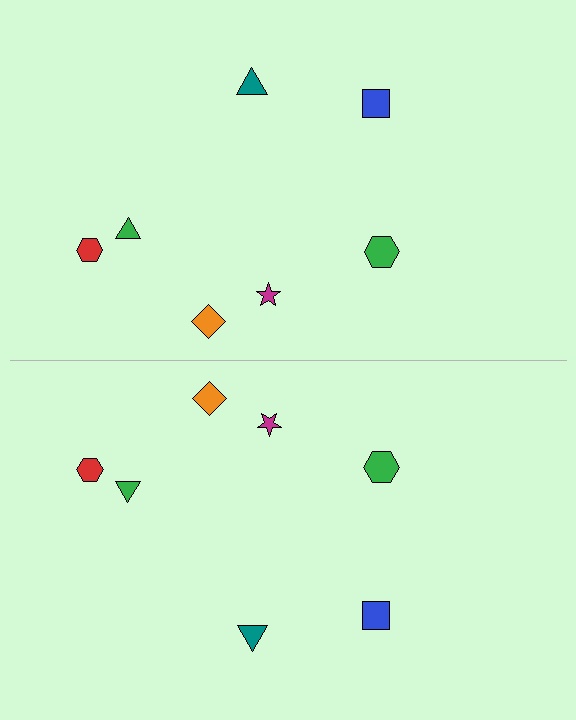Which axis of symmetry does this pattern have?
The pattern has a horizontal axis of symmetry running through the center of the image.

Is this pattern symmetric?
Yes, this pattern has bilateral (reflection) symmetry.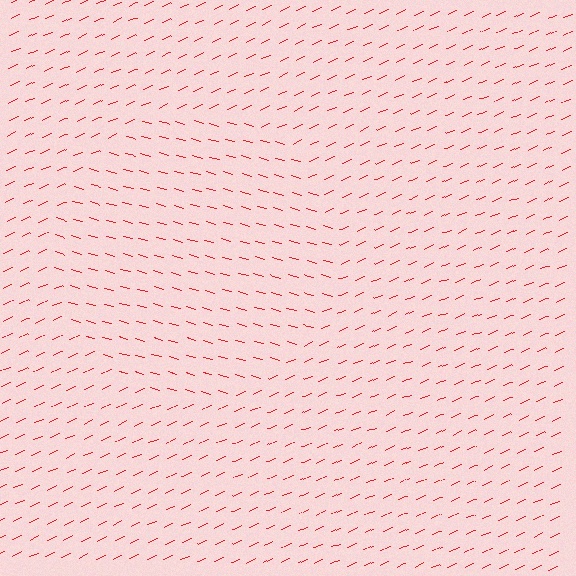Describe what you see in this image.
The image is filled with small red line segments. A circle region in the image has lines oriented differently from the surrounding lines, creating a visible texture boundary.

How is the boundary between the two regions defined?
The boundary is defined purely by a change in line orientation (approximately 40 degrees difference). All lines are the same color and thickness.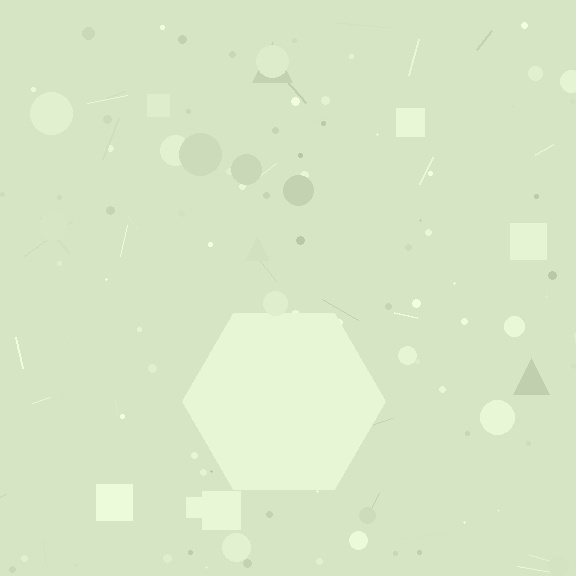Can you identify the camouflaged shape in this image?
The camouflaged shape is a hexagon.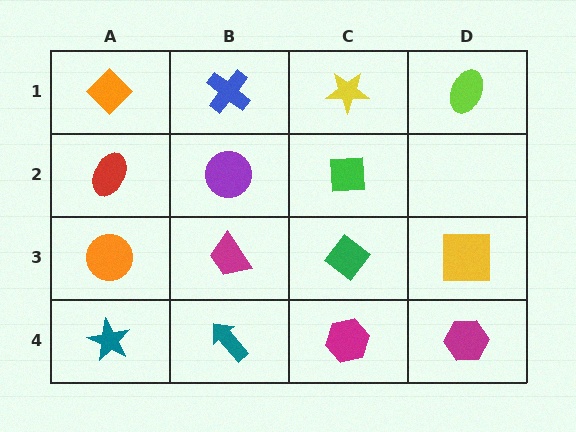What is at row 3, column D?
A yellow square.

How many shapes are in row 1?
4 shapes.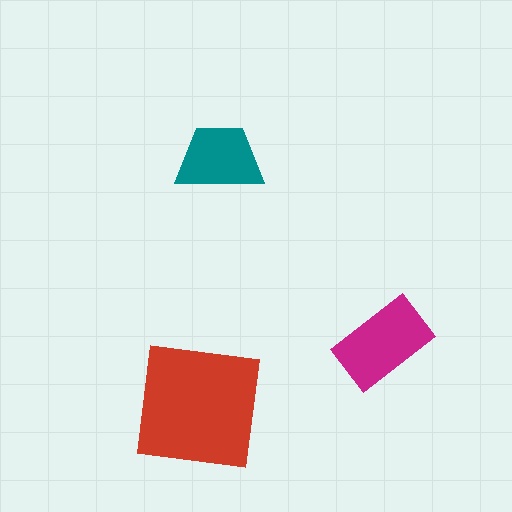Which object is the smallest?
The teal trapezoid.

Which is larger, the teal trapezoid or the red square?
The red square.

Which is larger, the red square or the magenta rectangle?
The red square.